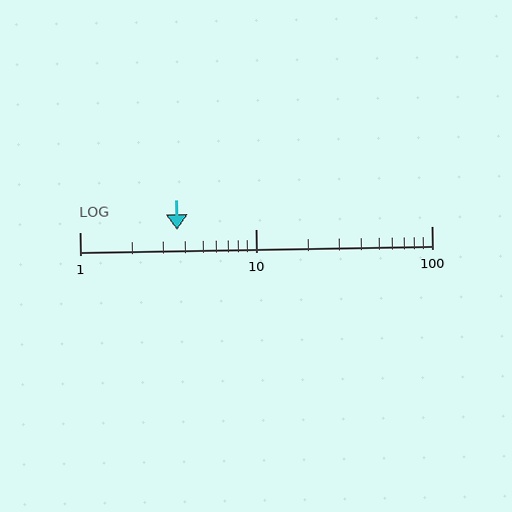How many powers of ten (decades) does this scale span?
The scale spans 2 decades, from 1 to 100.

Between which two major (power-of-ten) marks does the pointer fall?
The pointer is between 1 and 10.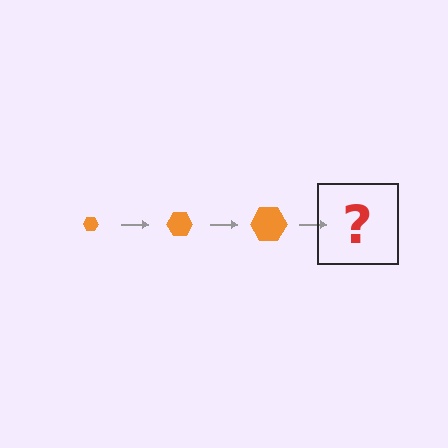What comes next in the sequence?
The next element should be an orange hexagon, larger than the previous one.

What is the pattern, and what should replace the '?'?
The pattern is that the hexagon gets progressively larger each step. The '?' should be an orange hexagon, larger than the previous one.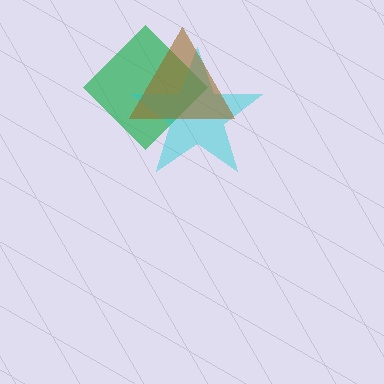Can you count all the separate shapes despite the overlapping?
Yes, there are 3 separate shapes.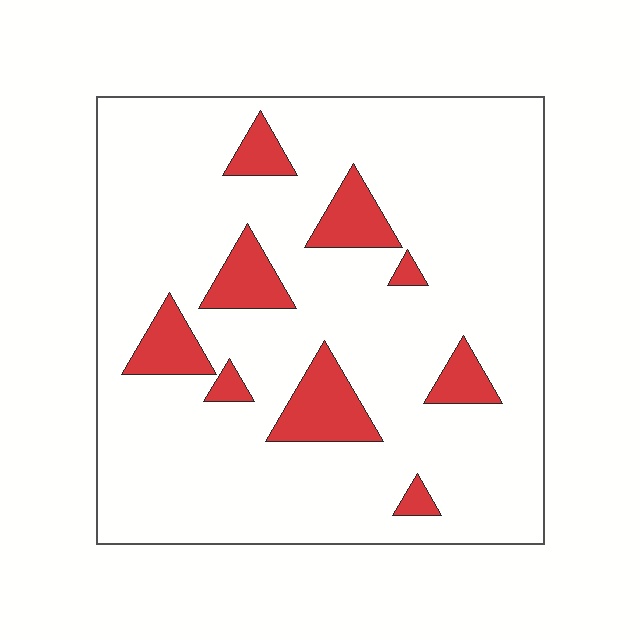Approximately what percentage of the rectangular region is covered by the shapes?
Approximately 15%.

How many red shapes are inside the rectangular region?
9.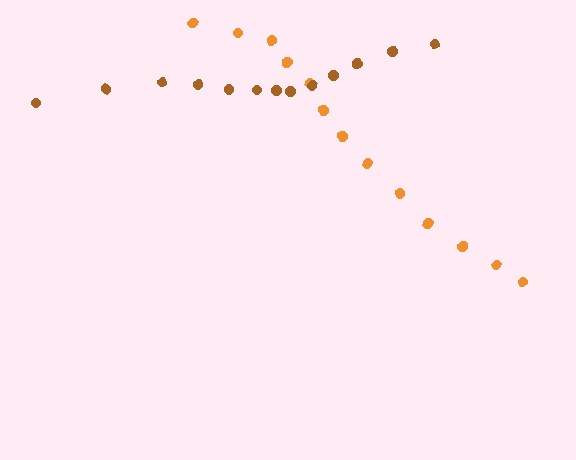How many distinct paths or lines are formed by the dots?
There are 2 distinct paths.